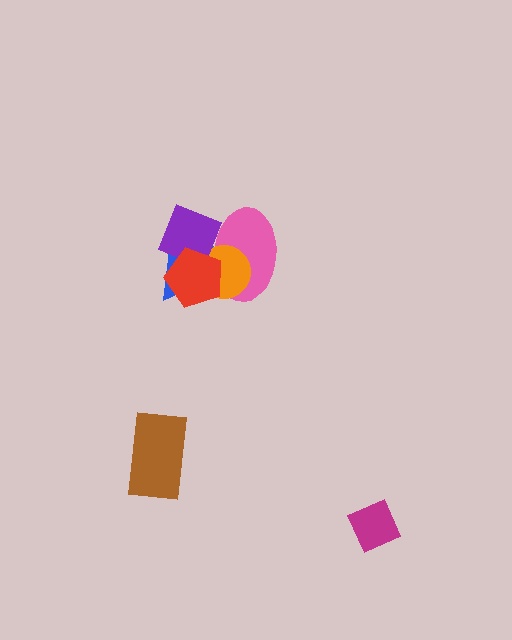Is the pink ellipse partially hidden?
Yes, it is partially covered by another shape.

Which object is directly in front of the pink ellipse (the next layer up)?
The blue triangle is directly in front of the pink ellipse.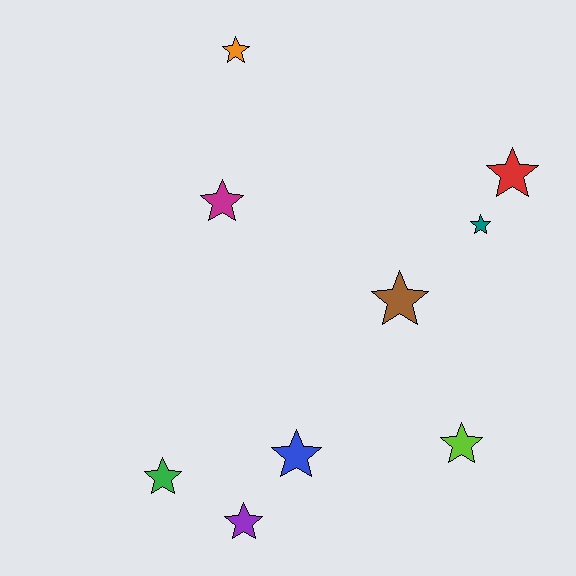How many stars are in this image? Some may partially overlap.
There are 9 stars.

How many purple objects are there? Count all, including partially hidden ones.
There is 1 purple object.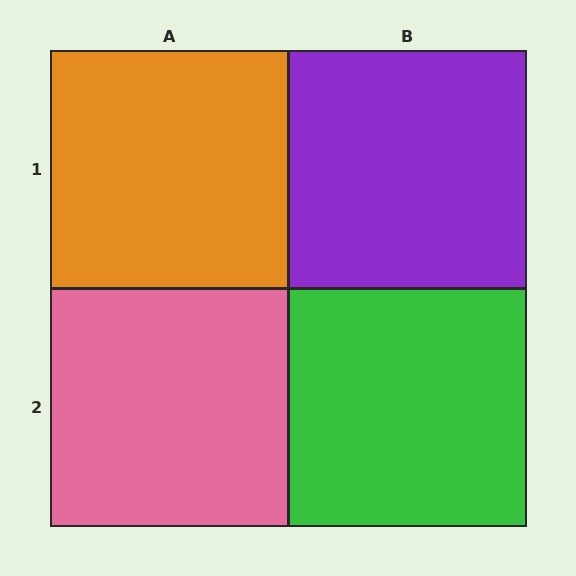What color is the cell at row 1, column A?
Orange.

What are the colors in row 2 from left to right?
Pink, green.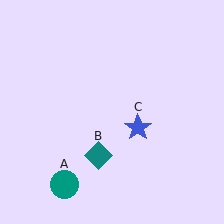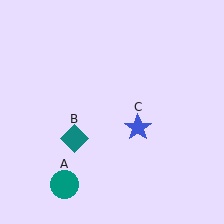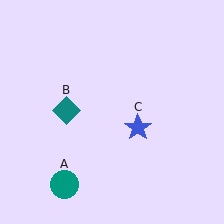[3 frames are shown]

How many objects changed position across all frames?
1 object changed position: teal diamond (object B).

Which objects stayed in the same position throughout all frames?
Teal circle (object A) and blue star (object C) remained stationary.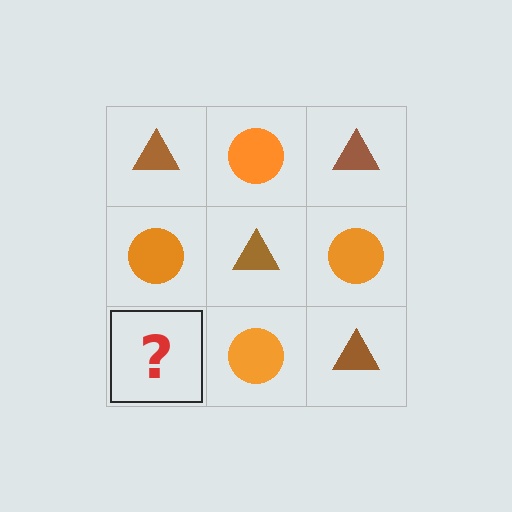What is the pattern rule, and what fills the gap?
The rule is that it alternates brown triangle and orange circle in a checkerboard pattern. The gap should be filled with a brown triangle.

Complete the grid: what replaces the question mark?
The question mark should be replaced with a brown triangle.